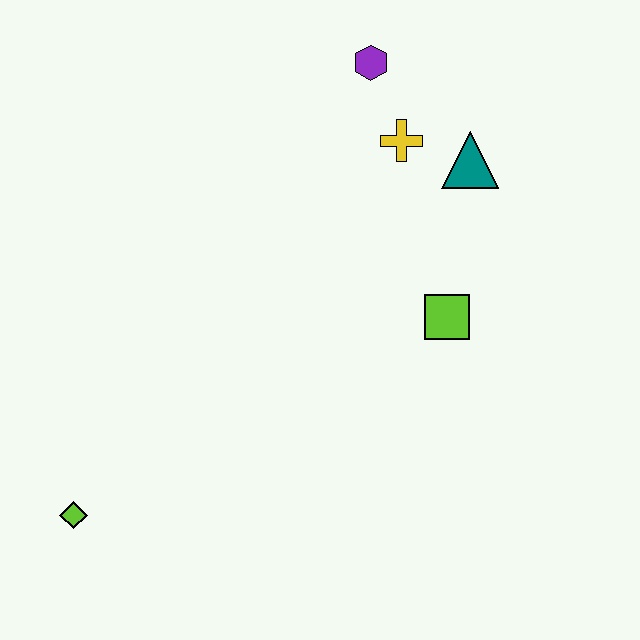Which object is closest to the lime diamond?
The lime square is closest to the lime diamond.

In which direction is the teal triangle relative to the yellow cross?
The teal triangle is to the right of the yellow cross.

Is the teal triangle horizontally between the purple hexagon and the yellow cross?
No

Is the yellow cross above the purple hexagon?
No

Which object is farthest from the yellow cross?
The lime diamond is farthest from the yellow cross.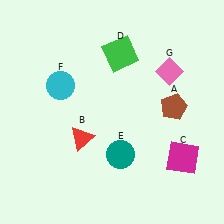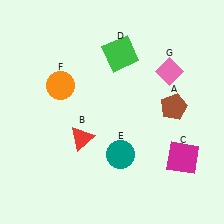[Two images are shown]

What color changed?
The circle (F) changed from cyan in Image 1 to orange in Image 2.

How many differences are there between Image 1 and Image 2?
There is 1 difference between the two images.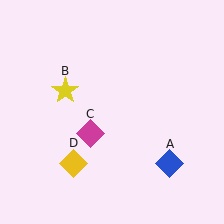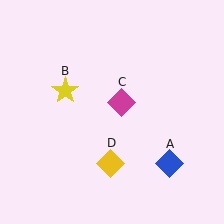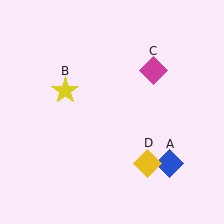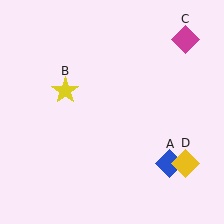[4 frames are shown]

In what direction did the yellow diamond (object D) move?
The yellow diamond (object D) moved right.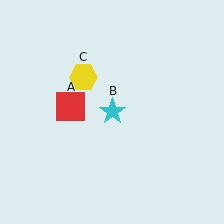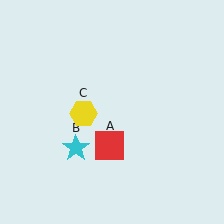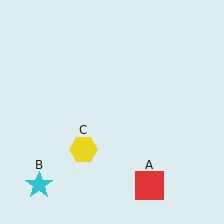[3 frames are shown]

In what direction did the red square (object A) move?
The red square (object A) moved down and to the right.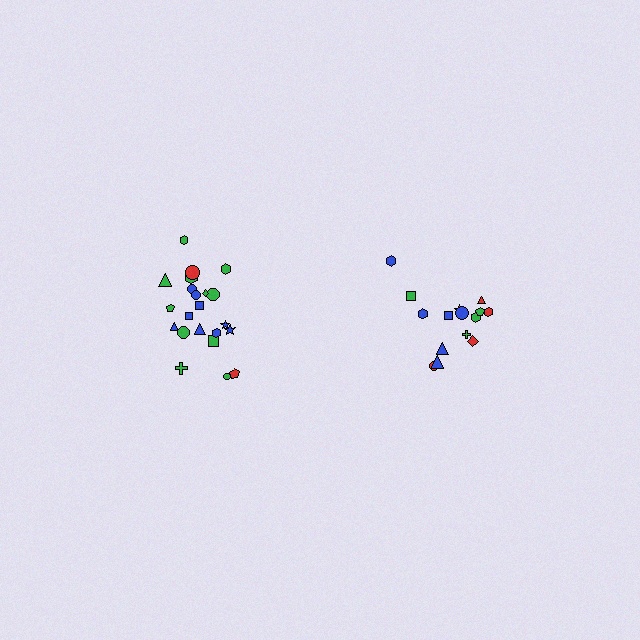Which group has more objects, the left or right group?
The left group.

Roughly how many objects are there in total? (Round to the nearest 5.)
Roughly 35 objects in total.